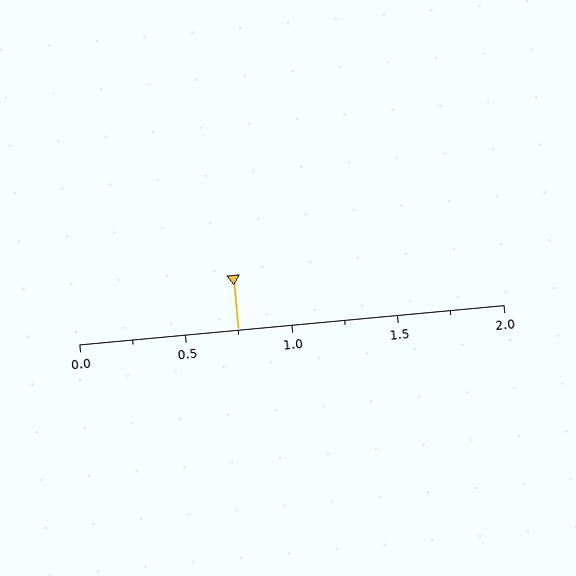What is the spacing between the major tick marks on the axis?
The major ticks are spaced 0.5 apart.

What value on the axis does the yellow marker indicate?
The marker indicates approximately 0.75.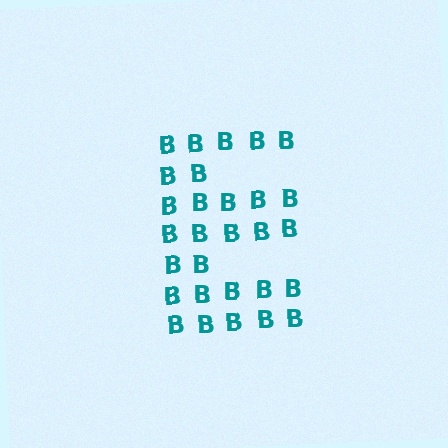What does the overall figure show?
The overall figure shows the letter E.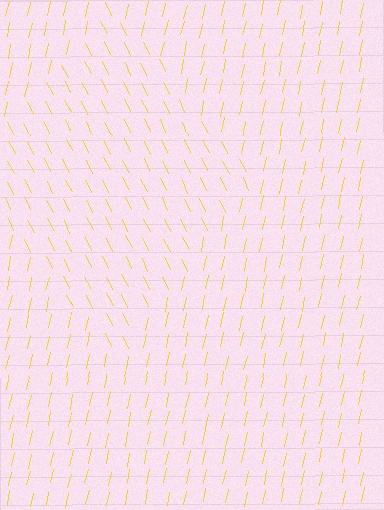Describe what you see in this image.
The image is filled with small yellow line segments. A diamond region in the image has lines oriented differently from the surrounding lines, creating a visible texture boundary.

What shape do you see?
I see a diamond.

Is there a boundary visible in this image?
Yes, there is a texture boundary formed by a change in line orientation.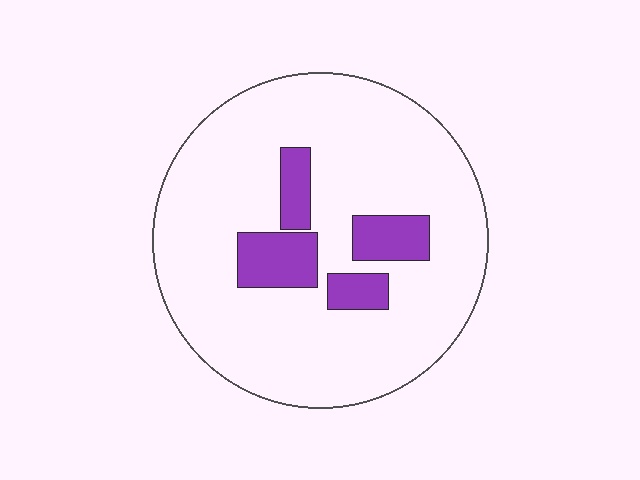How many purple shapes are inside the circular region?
4.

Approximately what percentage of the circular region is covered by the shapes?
Approximately 15%.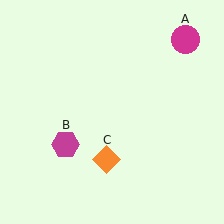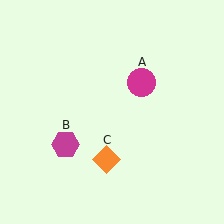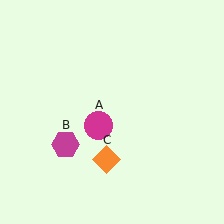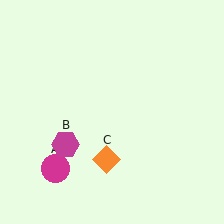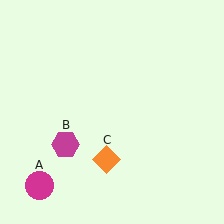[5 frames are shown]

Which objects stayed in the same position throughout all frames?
Magenta hexagon (object B) and orange diamond (object C) remained stationary.